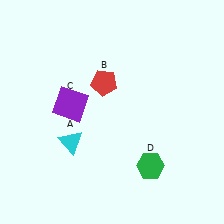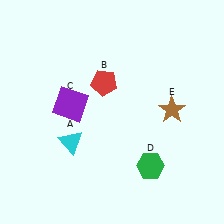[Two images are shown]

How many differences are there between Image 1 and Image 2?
There is 1 difference between the two images.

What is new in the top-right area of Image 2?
A brown star (E) was added in the top-right area of Image 2.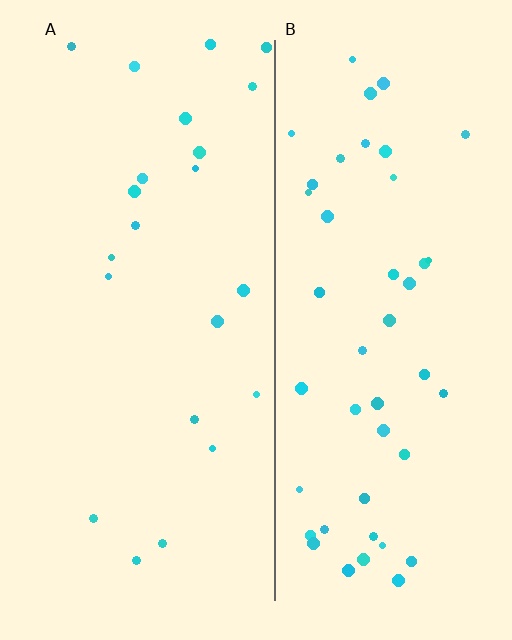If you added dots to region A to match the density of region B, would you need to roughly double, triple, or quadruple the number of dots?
Approximately double.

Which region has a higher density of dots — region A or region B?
B (the right).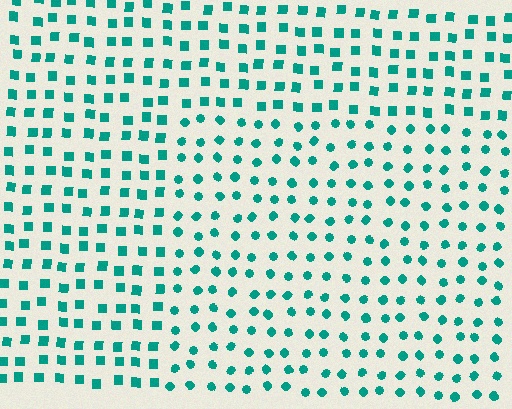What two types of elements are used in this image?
The image uses circles inside the rectangle region and squares outside it.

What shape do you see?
I see a rectangle.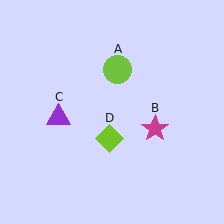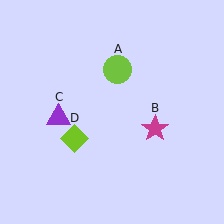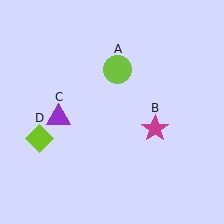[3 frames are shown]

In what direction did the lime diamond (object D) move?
The lime diamond (object D) moved left.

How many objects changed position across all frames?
1 object changed position: lime diamond (object D).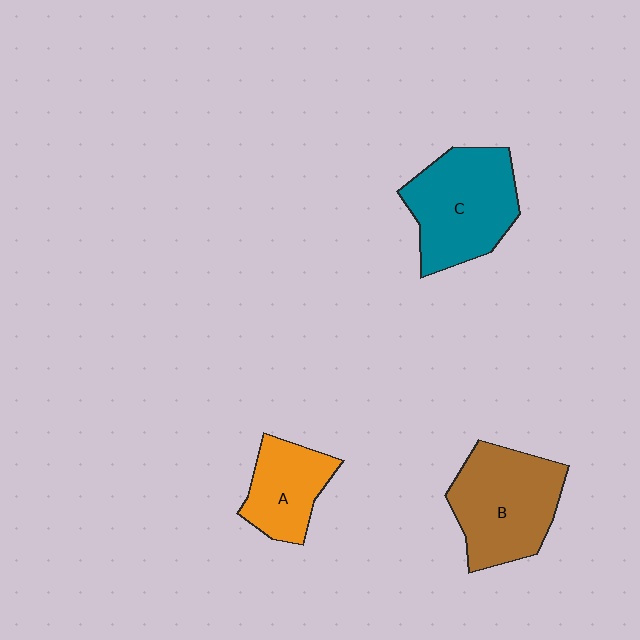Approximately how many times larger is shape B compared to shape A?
Approximately 1.6 times.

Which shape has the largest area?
Shape C (teal).